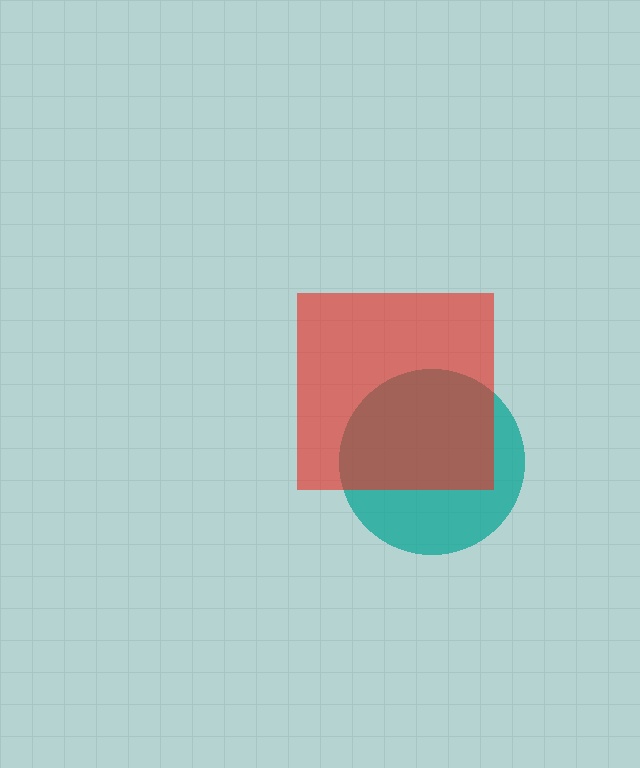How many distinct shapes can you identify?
There are 2 distinct shapes: a teal circle, a red square.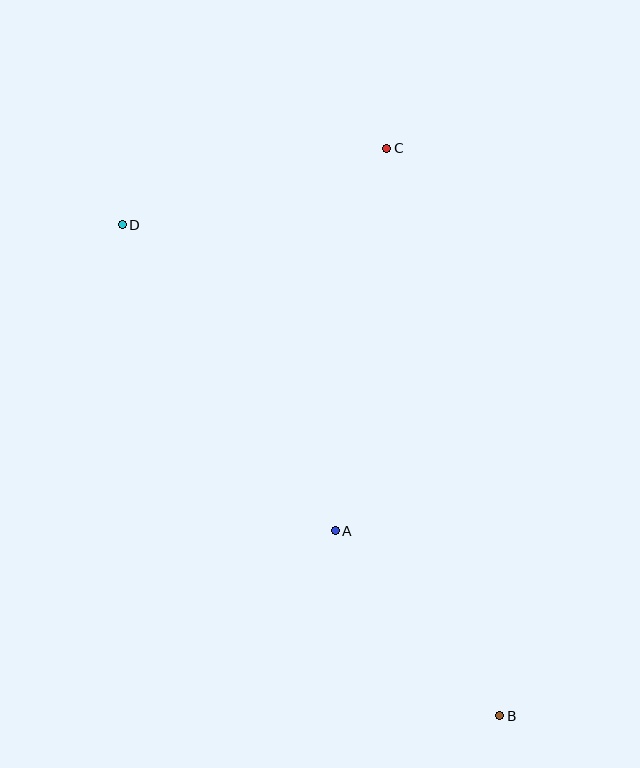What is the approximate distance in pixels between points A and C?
The distance between A and C is approximately 386 pixels.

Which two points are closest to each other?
Points A and B are closest to each other.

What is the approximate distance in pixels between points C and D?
The distance between C and D is approximately 275 pixels.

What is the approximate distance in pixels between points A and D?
The distance between A and D is approximately 373 pixels.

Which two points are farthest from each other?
Points B and D are farthest from each other.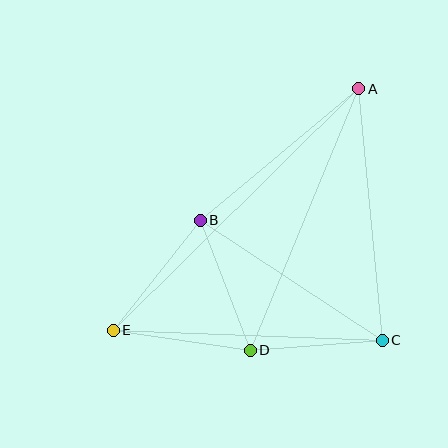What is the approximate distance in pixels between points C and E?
The distance between C and E is approximately 269 pixels.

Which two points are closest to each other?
Points C and D are closest to each other.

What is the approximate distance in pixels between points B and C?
The distance between B and C is approximately 218 pixels.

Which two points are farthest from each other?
Points A and E are farthest from each other.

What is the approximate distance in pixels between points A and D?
The distance between A and D is approximately 283 pixels.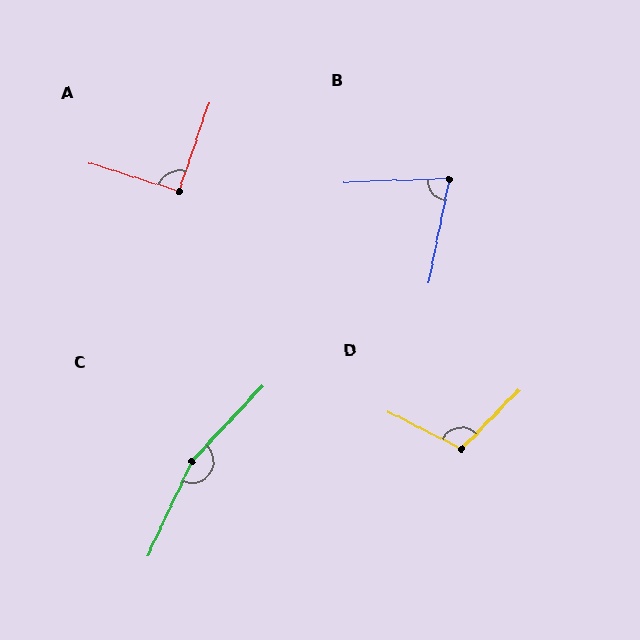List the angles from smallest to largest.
B (77°), A (91°), D (108°), C (162°).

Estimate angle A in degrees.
Approximately 91 degrees.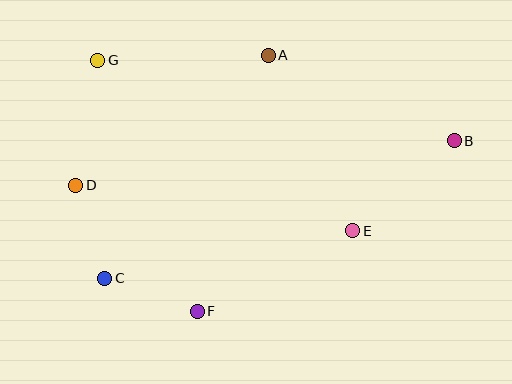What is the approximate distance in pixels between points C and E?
The distance between C and E is approximately 253 pixels.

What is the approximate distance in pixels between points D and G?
The distance between D and G is approximately 127 pixels.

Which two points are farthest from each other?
Points B and D are farthest from each other.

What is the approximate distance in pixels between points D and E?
The distance between D and E is approximately 281 pixels.